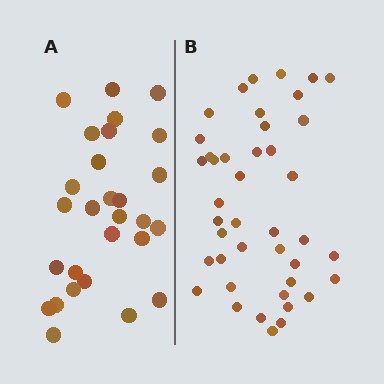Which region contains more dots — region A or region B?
Region B (the right region) has more dots.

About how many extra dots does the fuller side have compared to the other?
Region B has approximately 15 more dots than region A.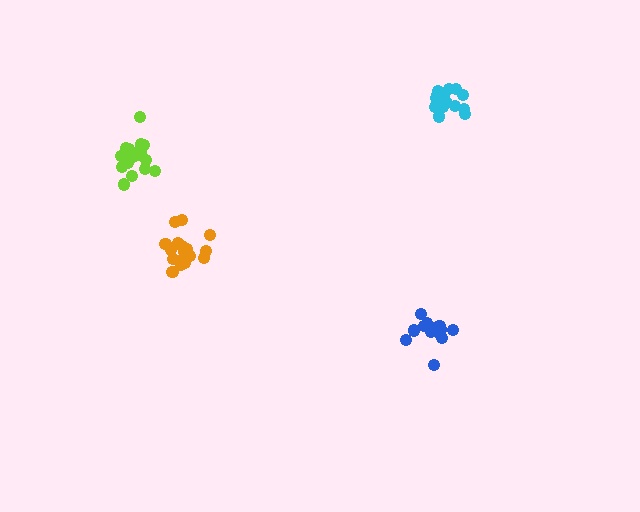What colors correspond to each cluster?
The clusters are colored: cyan, orange, blue, lime.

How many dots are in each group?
Group 1: 15 dots, Group 2: 19 dots, Group 3: 16 dots, Group 4: 19 dots (69 total).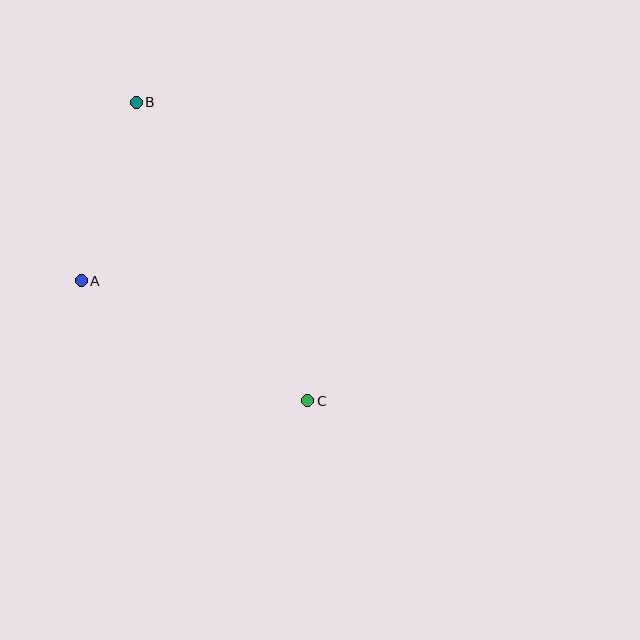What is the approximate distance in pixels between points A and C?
The distance between A and C is approximately 256 pixels.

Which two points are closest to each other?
Points A and B are closest to each other.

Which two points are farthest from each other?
Points B and C are farthest from each other.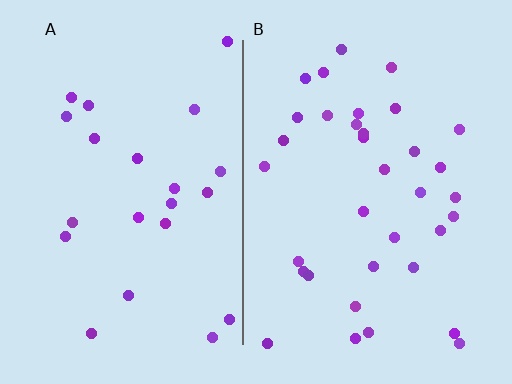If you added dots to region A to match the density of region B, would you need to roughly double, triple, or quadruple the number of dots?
Approximately double.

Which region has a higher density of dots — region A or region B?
B (the right).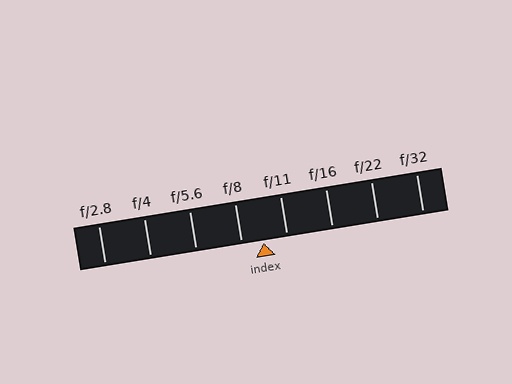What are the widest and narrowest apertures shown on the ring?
The widest aperture shown is f/2.8 and the narrowest is f/32.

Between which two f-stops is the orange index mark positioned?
The index mark is between f/8 and f/11.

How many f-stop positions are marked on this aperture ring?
There are 8 f-stop positions marked.